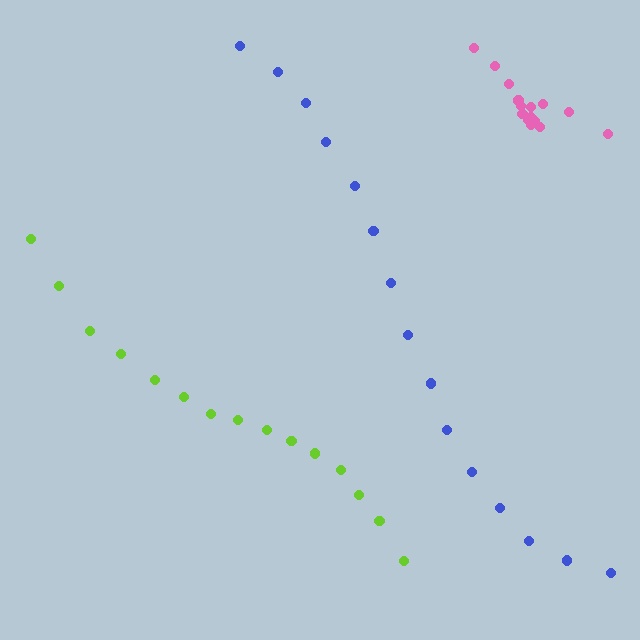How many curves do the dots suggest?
There are 3 distinct paths.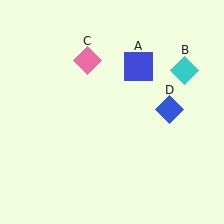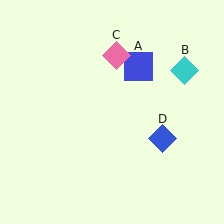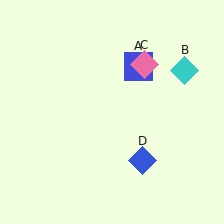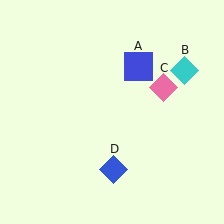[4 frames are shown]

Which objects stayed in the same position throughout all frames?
Blue square (object A) and cyan diamond (object B) remained stationary.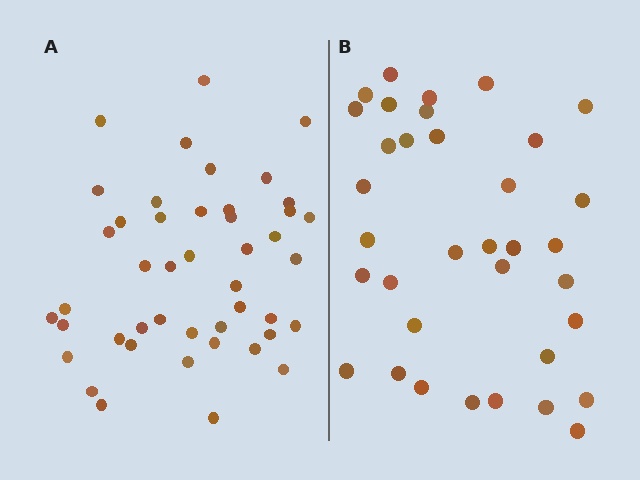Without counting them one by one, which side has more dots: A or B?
Region A (the left region) has more dots.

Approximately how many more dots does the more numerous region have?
Region A has roughly 10 or so more dots than region B.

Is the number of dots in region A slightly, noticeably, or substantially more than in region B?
Region A has noticeably more, but not dramatically so. The ratio is roughly 1.3 to 1.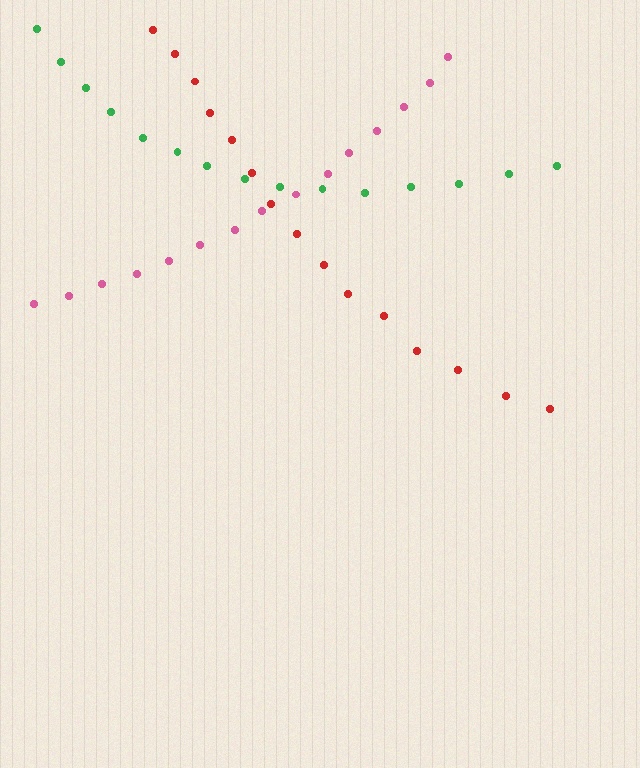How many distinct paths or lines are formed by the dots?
There are 3 distinct paths.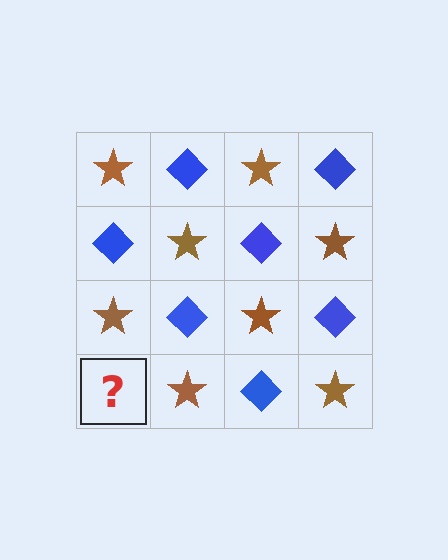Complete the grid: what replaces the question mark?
The question mark should be replaced with a blue diamond.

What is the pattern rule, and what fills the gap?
The rule is that it alternates brown star and blue diamond in a checkerboard pattern. The gap should be filled with a blue diamond.